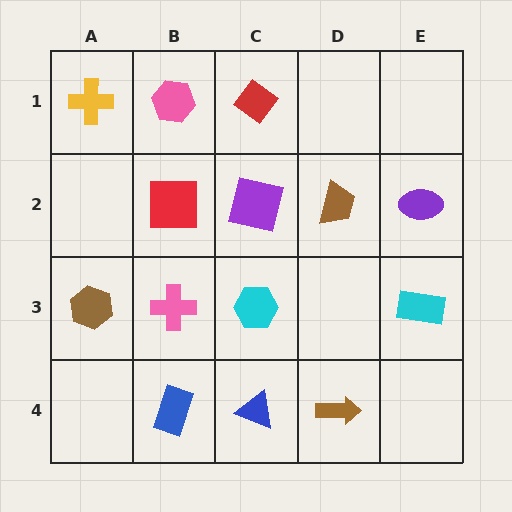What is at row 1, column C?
A red diamond.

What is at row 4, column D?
A brown arrow.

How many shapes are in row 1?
3 shapes.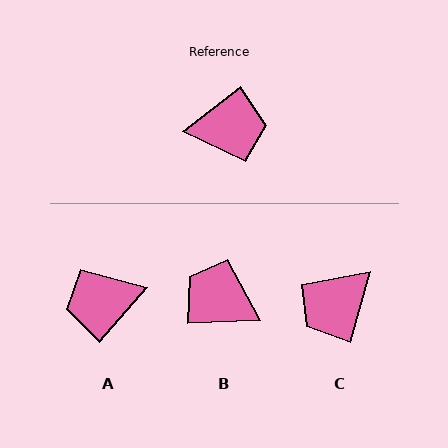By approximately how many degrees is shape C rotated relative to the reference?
Approximately 143 degrees clockwise.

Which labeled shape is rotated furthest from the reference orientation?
A, about 169 degrees away.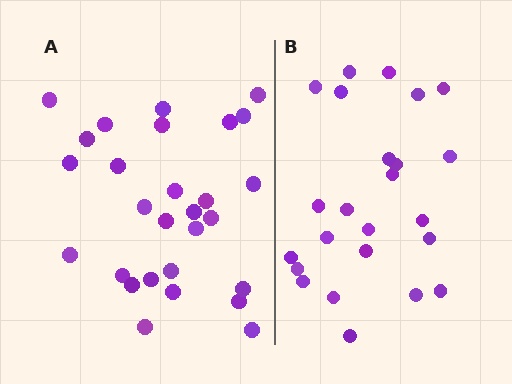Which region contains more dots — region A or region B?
Region A (the left region) has more dots.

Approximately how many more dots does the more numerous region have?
Region A has about 4 more dots than region B.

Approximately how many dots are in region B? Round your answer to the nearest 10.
About 20 dots. (The exact count is 24, which rounds to 20.)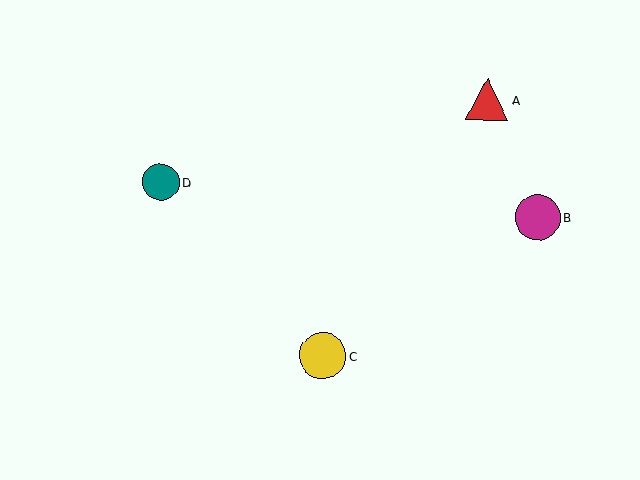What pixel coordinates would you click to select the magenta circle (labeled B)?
Click at (538, 217) to select the magenta circle B.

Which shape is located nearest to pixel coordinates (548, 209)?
The magenta circle (labeled B) at (538, 217) is nearest to that location.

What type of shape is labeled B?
Shape B is a magenta circle.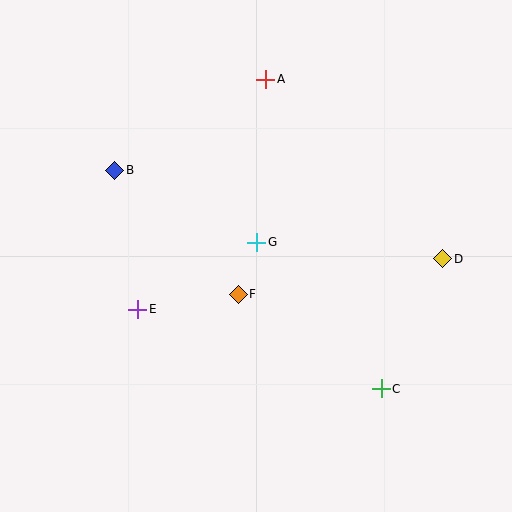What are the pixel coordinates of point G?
Point G is at (257, 242).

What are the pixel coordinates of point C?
Point C is at (381, 389).